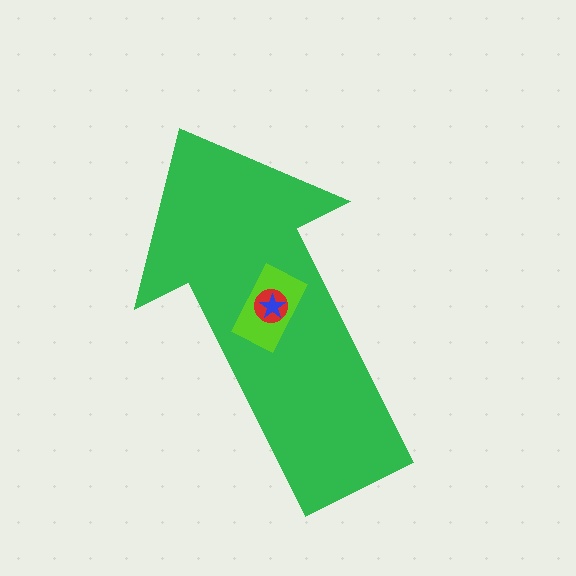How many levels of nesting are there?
4.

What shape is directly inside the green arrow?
The lime rectangle.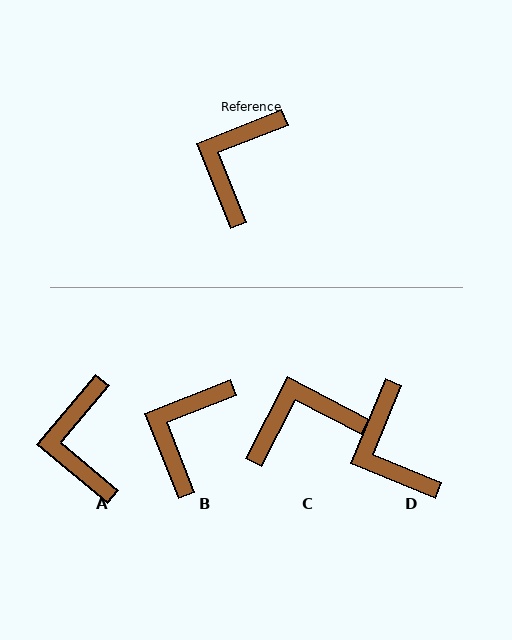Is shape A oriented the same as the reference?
No, it is off by about 29 degrees.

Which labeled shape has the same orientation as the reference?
B.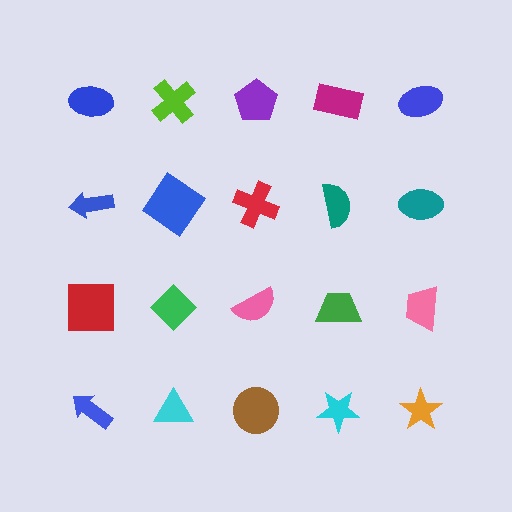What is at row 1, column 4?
A magenta rectangle.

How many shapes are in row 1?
5 shapes.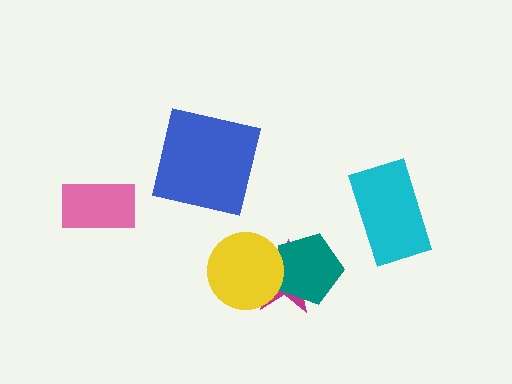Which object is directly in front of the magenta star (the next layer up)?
The teal pentagon is directly in front of the magenta star.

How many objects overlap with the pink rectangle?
0 objects overlap with the pink rectangle.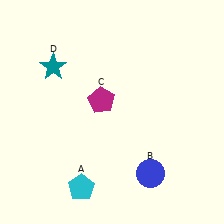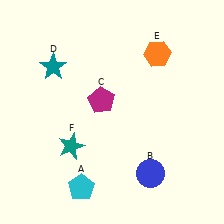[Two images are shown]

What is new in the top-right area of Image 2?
An orange hexagon (E) was added in the top-right area of Image 2.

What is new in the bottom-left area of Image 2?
A teal star (F) was added in the bottom-left area of Image 2.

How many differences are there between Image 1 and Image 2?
There are 2 differences between the two images.